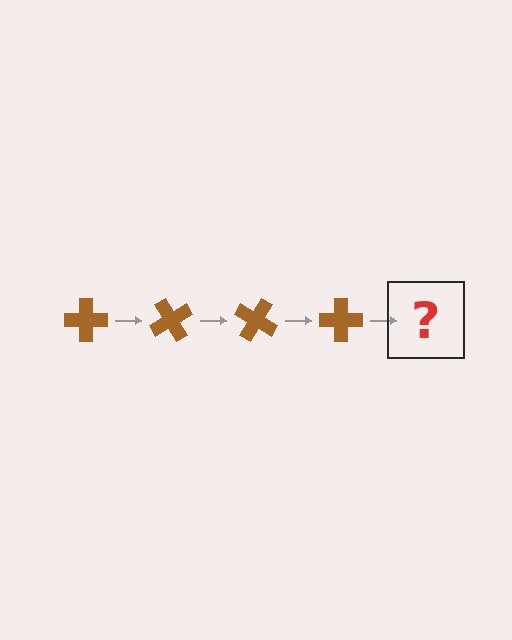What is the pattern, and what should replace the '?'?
The pattern is that the cross rotates 60 degrees each step. The '?' should be a brown cross rotated 240 degrees.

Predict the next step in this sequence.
The next step is a brown cross rotated 240 degrees.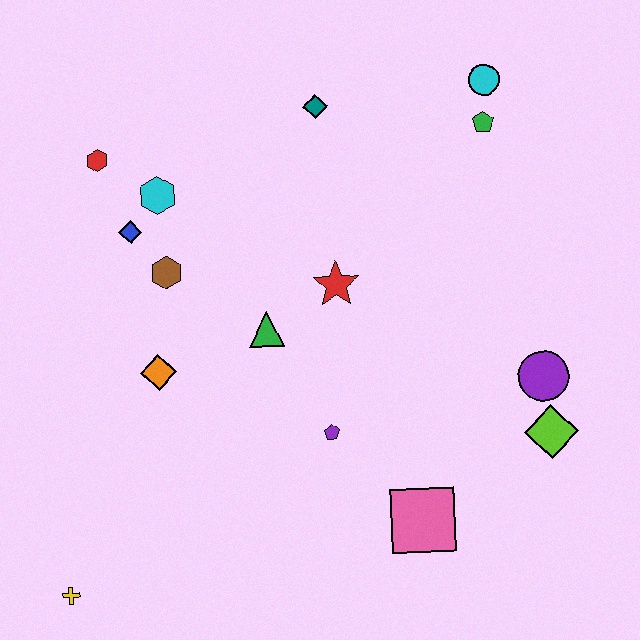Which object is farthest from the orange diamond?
The cyan circle is farthest from the orange diamond.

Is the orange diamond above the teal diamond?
No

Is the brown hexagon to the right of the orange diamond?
Yes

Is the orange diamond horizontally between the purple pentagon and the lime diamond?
No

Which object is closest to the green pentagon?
The cyan circle is closest to the green pentagon.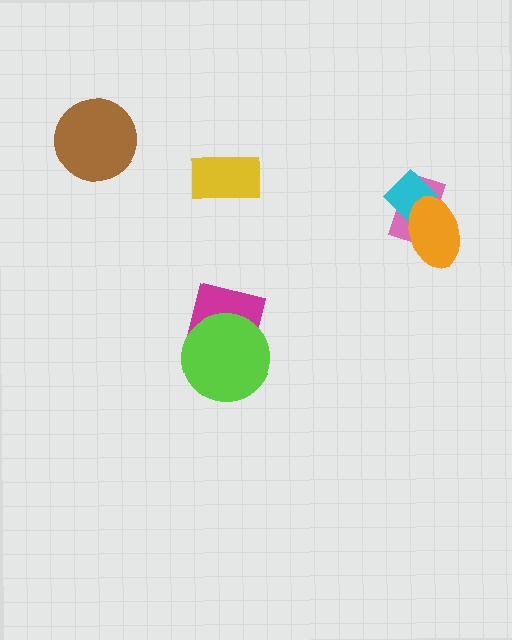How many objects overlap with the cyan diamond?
2 objects overlap with the cyan diamond.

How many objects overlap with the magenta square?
1 object overlaps with the magenta square.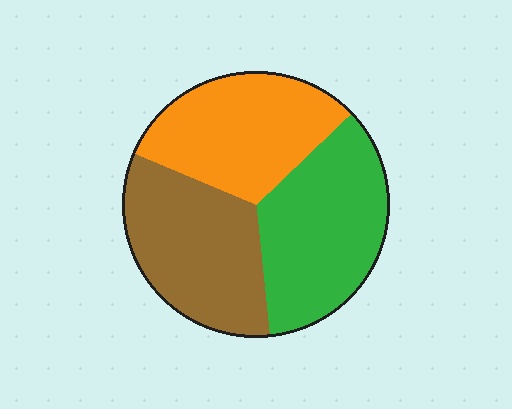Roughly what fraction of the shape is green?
Green takes up about one third (1/3) of the shape.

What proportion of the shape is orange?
Orange covers roughly 30% of the shape.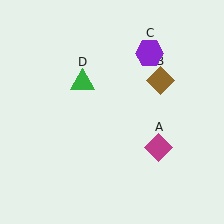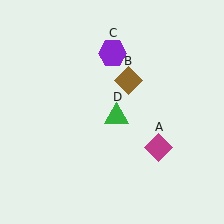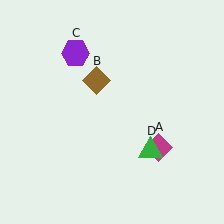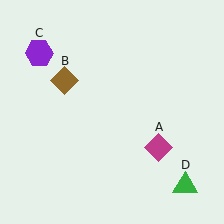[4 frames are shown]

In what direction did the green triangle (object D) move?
The green triangle (object D) moved down and to the right.